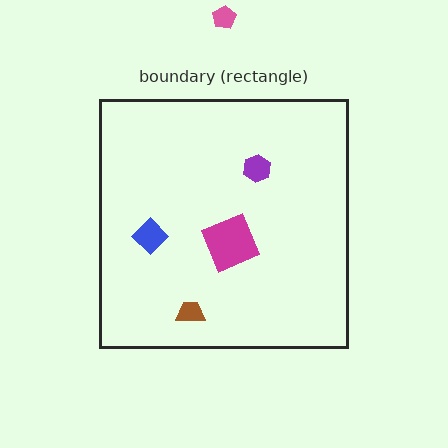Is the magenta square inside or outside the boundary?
Inside.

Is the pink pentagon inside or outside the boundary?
Outside.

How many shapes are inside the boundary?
4 inside, 1 outside.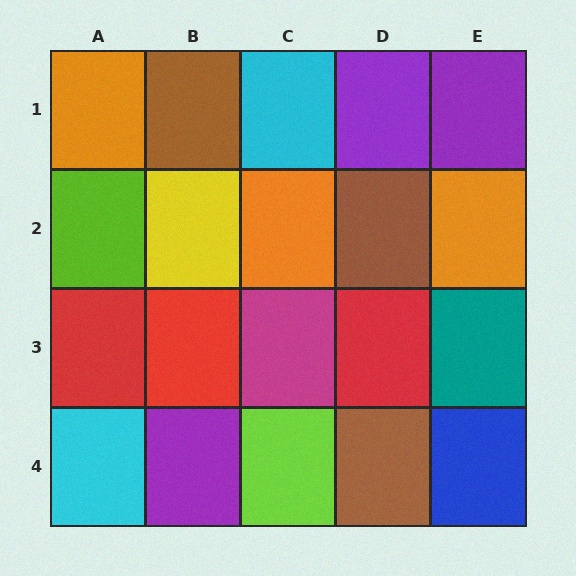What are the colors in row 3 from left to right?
Red, red, magenta, red, teal.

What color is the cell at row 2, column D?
Brown.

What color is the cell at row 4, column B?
Purple.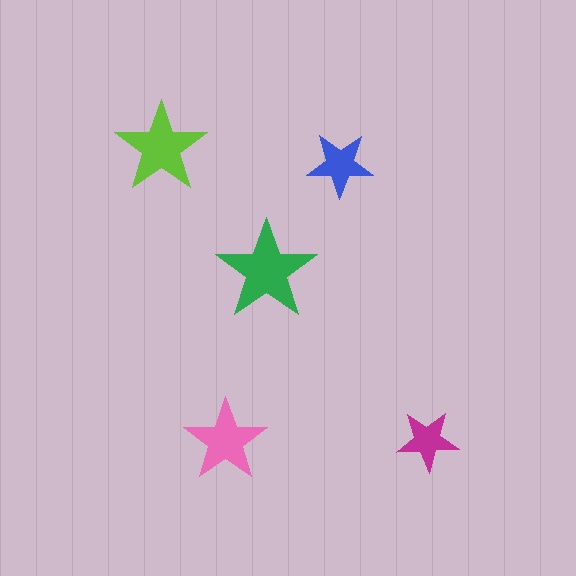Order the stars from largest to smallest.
the green one, the lime one, the pink one, the blue one, the magenta one.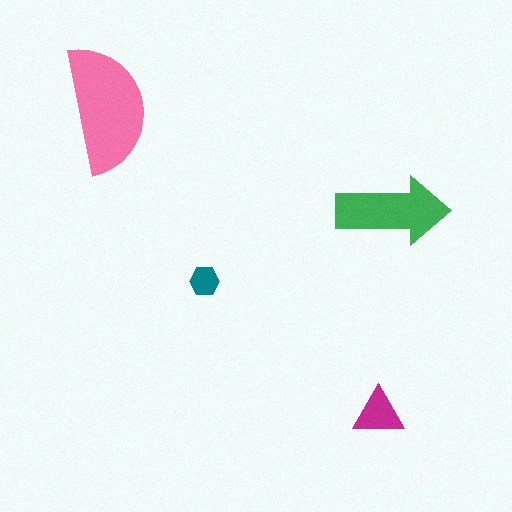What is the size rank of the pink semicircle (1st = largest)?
1st.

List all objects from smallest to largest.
The teal hexagon, the magenta triangle, the green arrow, the pink semicircle.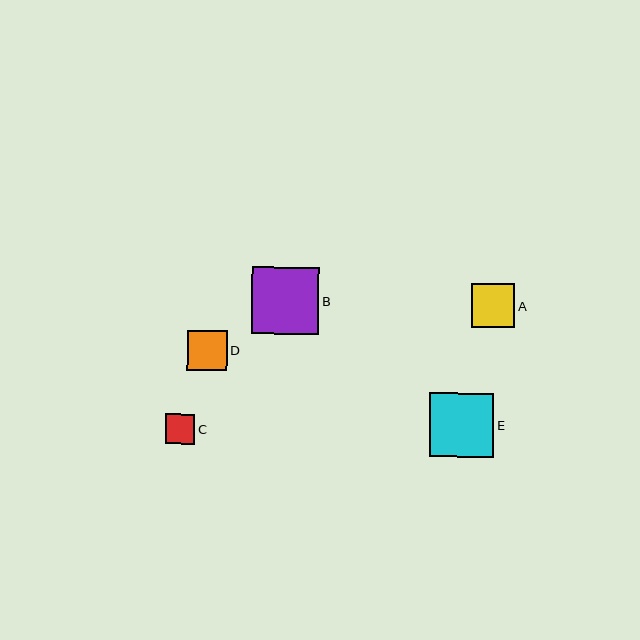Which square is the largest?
Square B is the largest with a size of approximately 67 pixels.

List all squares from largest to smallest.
From largest to smallest: B, E, A, D, C.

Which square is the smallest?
Square C is the smallest with a size of approximately 29 pixels.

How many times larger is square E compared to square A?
Square E is approximately 1.5 times the size of square A.